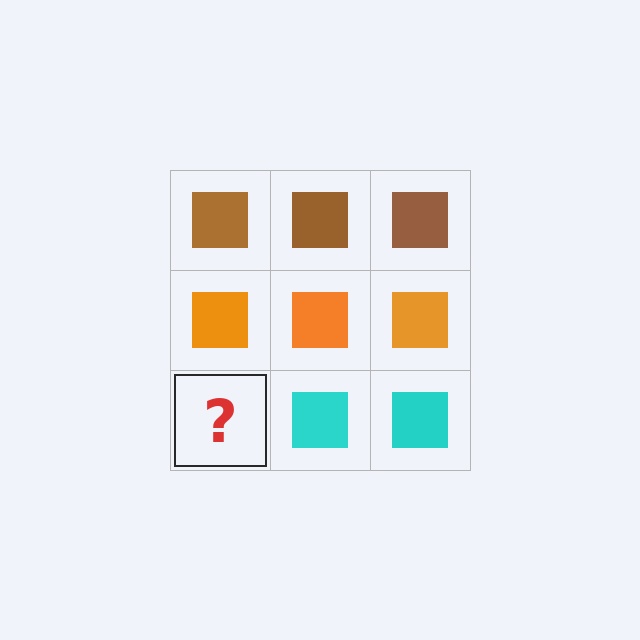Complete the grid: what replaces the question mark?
The question mark should be replaced with a cyan square.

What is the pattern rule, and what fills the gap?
The rule is that each row has a consistent color. The gap should be filled with a cyan square.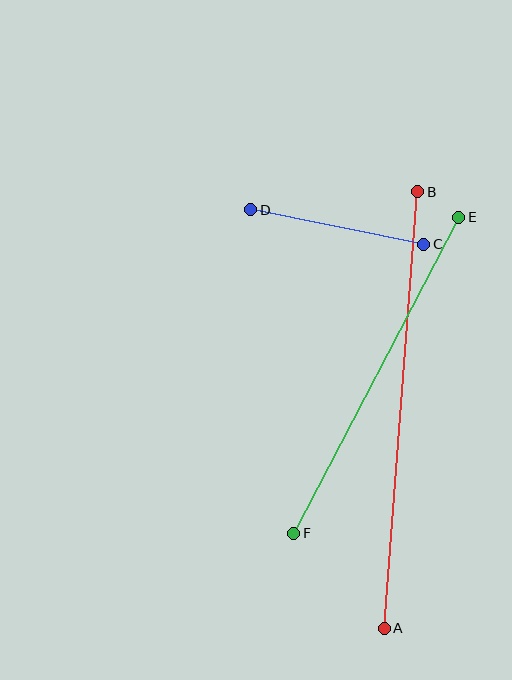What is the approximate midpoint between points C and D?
The midpoint is at approximately (337, 227) pixels.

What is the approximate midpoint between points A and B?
The midpoint is at approximately (401, 410) pixels.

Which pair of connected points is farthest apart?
Points A and B are farthest apart.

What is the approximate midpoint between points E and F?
The midpoint is at approximately (376, 375) pixels.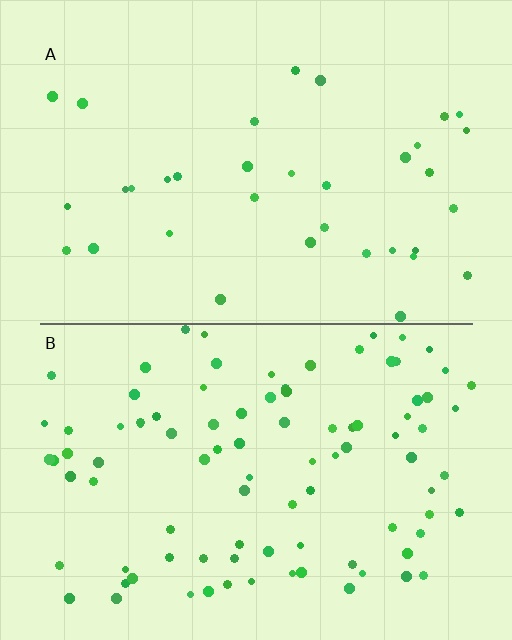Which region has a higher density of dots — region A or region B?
B (the bottom).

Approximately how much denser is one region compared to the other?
Approximately 2.7× — region B over region A.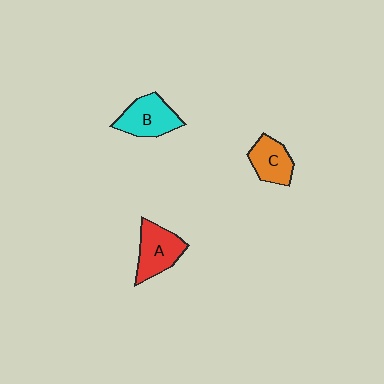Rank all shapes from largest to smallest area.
From largest to smallest: B (cyan), A (red), C (orange).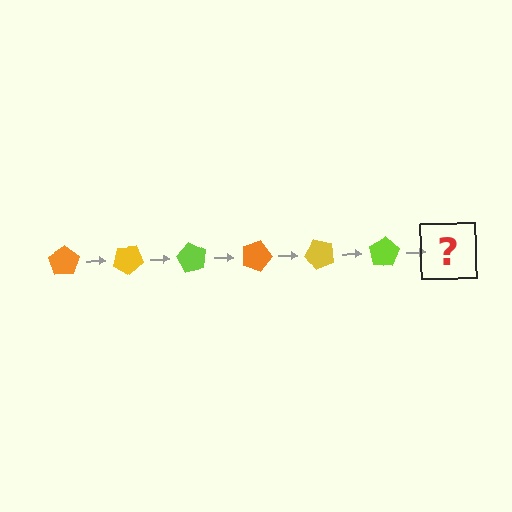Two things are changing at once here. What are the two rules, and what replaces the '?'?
The two rules are that it rotates 30 degrees each step and the color cycles through orange, yellow, and lime. The '?' should be an orange pentagon, rotated 180 degrees from the start.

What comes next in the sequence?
The next element should be an orange pentagon, rotated 180 degrees from the start.